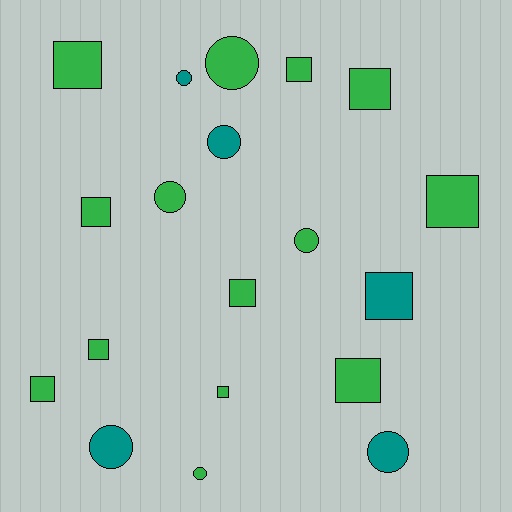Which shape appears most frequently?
Square, with 11 objects.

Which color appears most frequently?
Green, with 14 objects.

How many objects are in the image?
There are 19 objects.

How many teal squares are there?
There is 1 teal square.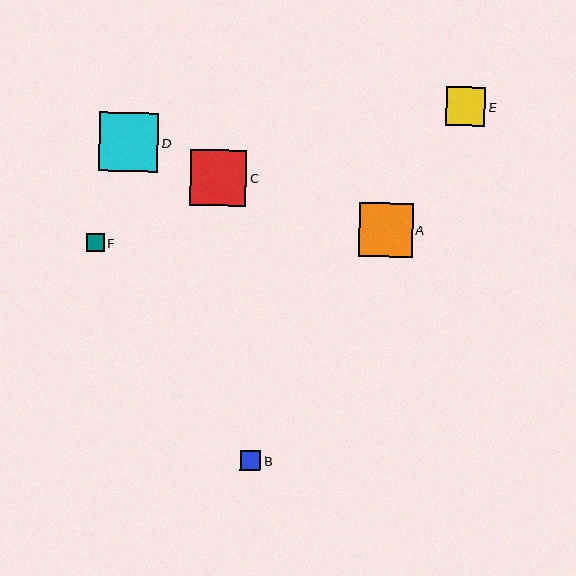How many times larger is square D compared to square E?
Square D is approximately 1.5 times the size of square E.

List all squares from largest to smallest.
From largest to smallest: D, C, A, E, B, F.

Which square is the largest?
Square D is the largest with a size of approximately 59 pixels.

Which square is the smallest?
Square F is the smallest with a size of approximately 18 pixels.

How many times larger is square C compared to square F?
Square C is approximately 3.2 times the size of square F.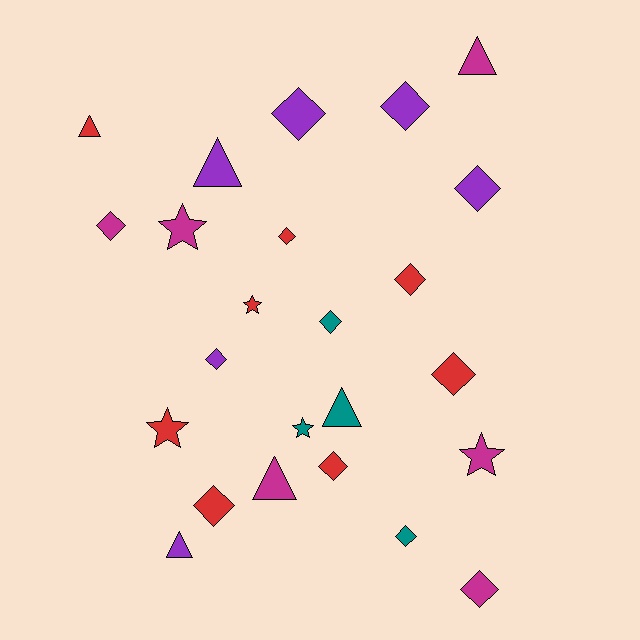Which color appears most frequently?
Red, with 8 objects.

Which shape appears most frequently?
Diamond, with 13 objects.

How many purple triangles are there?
There are 2 purple triangles.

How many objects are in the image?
There are 24 objects.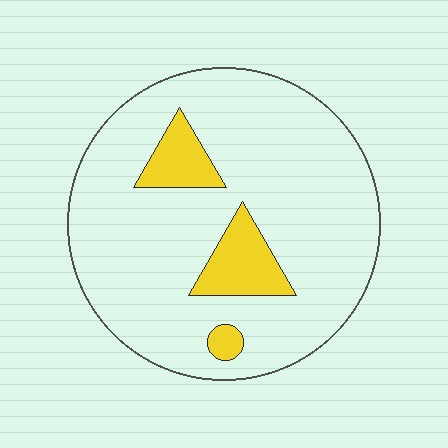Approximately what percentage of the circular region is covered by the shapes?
Approximately 15%.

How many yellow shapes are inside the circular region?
3.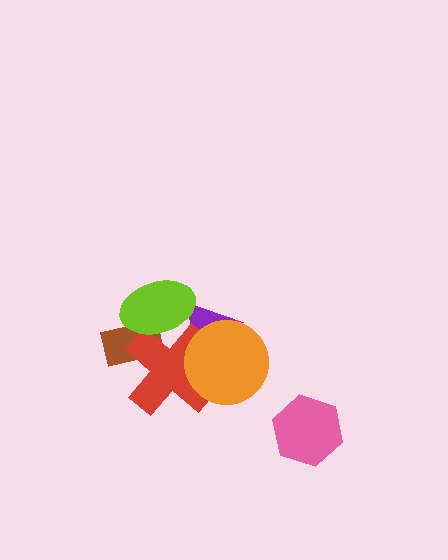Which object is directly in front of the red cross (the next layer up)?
The lime ellipse is directly in front of the red cross.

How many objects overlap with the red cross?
4 objects overlap with the red cross.